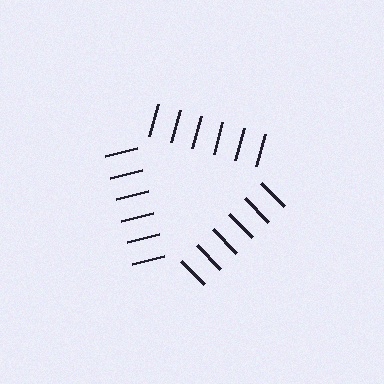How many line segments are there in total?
18 — 6 along each of the 3 edges.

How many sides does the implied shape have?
3 sides — the line-ends trace a triangle.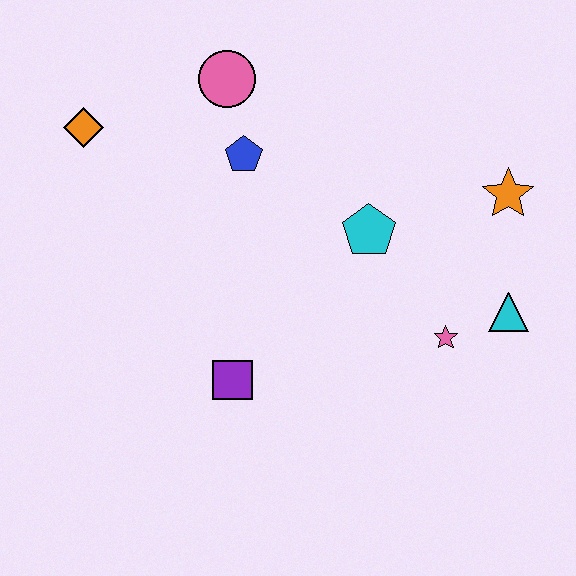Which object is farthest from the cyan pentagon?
The orange diamond is farthest from the cyan pentagon.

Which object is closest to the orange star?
The cyan triangle is closest to the orange star.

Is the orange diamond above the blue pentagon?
Yes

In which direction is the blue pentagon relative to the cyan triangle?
The blue pentagon is to the left of the cyan triangle.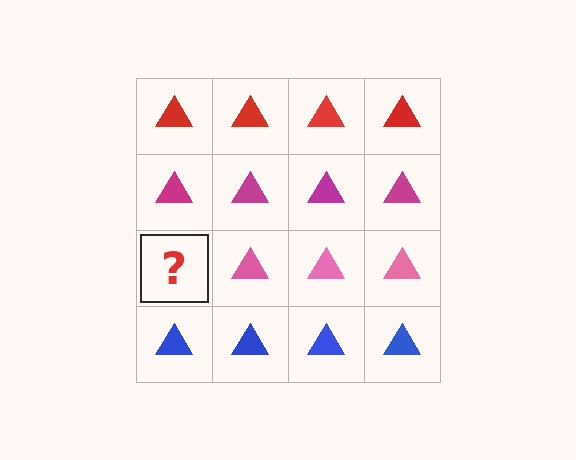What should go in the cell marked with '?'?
The missing cell should contain a pink triangle.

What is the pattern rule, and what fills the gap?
The rule is that each row has a consistent color. The gap should be filled with a pink triangle.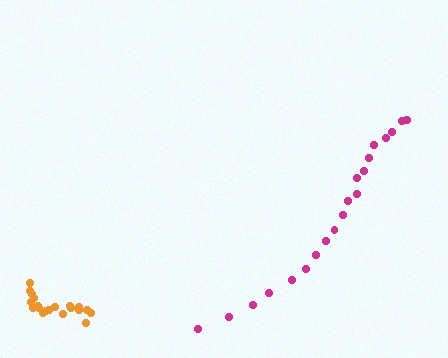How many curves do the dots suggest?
There are 2 distinct paths.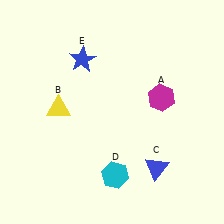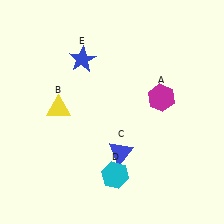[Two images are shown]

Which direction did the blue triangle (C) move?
The blue triangle (C) moved left.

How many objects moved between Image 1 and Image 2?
1 object moved between the two images.